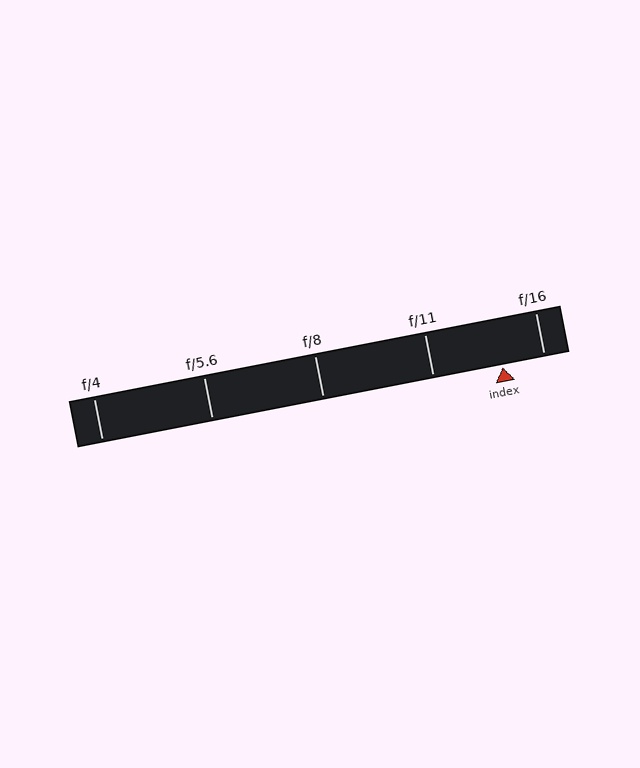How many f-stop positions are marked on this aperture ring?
There are 5 f-stop positions marked.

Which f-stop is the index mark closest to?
The index mark is closest to f/16.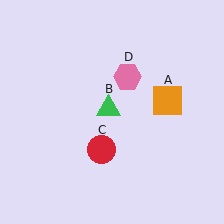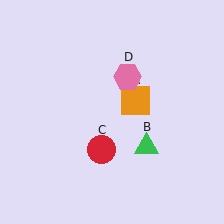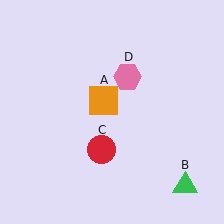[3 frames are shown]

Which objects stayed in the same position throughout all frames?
Red circle (object C) and pink hexagon (object D) remained stationary.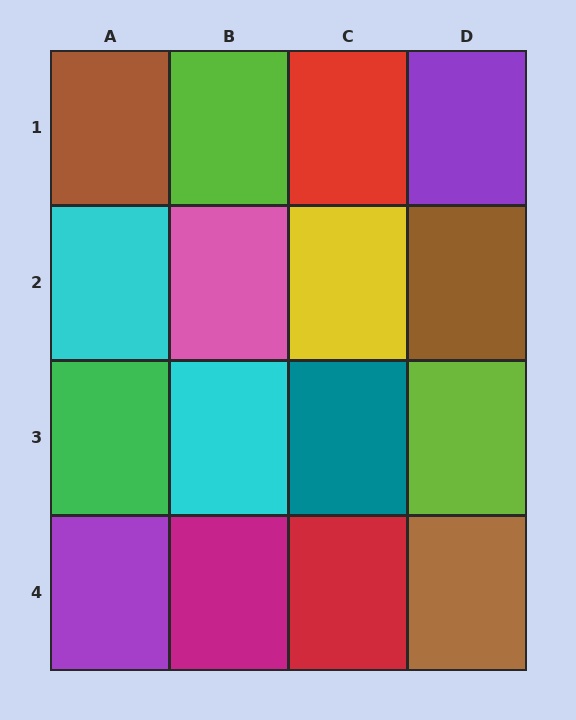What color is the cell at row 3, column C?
Teal.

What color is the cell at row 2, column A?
Cyan.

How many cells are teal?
1 cell is teal.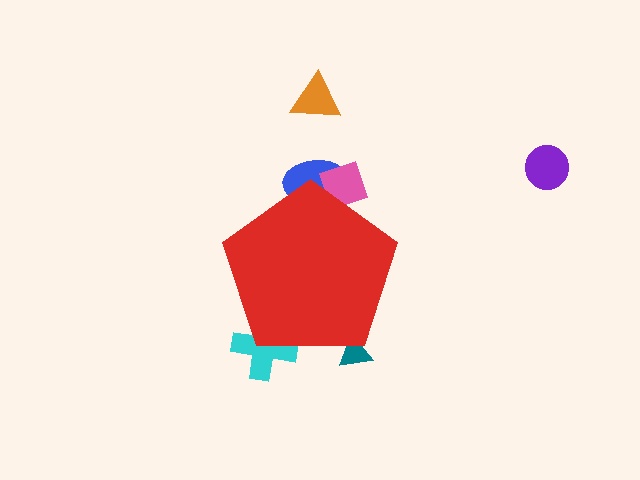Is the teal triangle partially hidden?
Yes, the teal triangle is partially hidden behind the red pentagon.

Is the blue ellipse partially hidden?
Yes, the blue ellipse is partially hidden behind the red pentagon.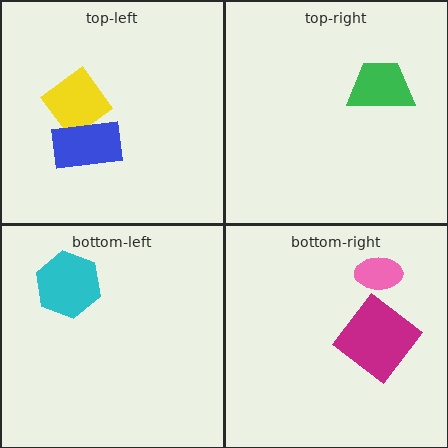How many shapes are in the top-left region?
2.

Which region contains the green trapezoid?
The top-right region.